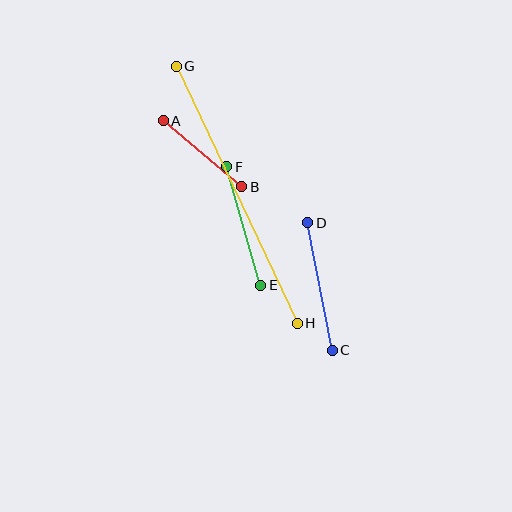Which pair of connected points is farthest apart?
Points G and H are farthest apart.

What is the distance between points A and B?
The distance is approximately 102 pixels.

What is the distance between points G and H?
The distance is approximately 284 pixels.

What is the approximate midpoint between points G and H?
The midpoint is at approximately (237, 195) pixels.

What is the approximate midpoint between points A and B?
The midpoint is at approximately (202, 154) pixels.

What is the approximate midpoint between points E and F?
The midpoint is at approximately (244, 226) pixels.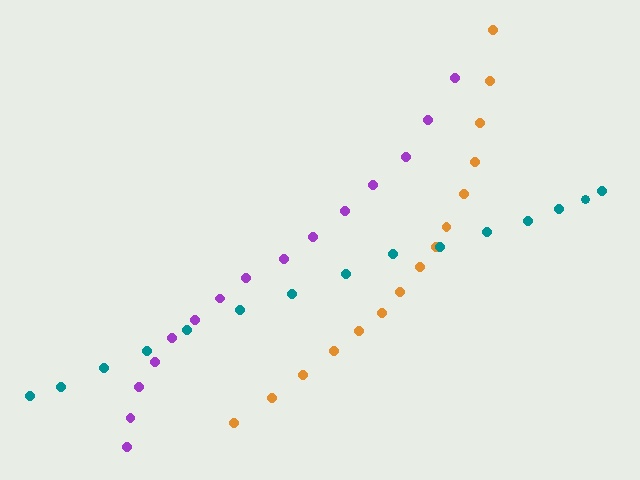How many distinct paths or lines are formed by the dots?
There are 3 distinct paths.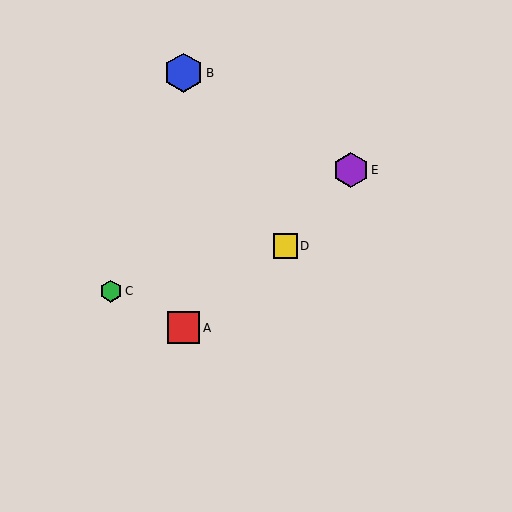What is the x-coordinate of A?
Object A is at x≈184.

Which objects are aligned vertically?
Objects A, B are aligned vertically.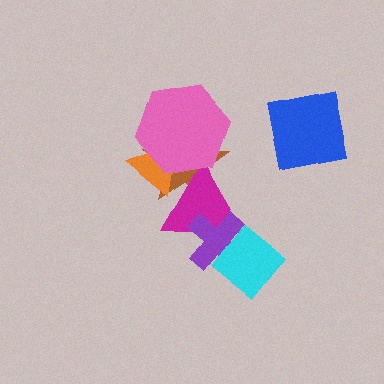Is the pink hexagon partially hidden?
No, no other shape covers it.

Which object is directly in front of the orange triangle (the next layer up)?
The magenta triangle is directly in front of the orange triangle.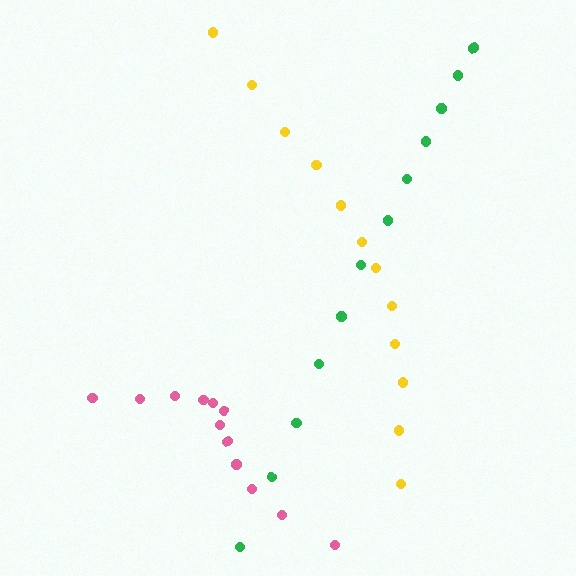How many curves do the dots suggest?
There are 3 distinct paths.